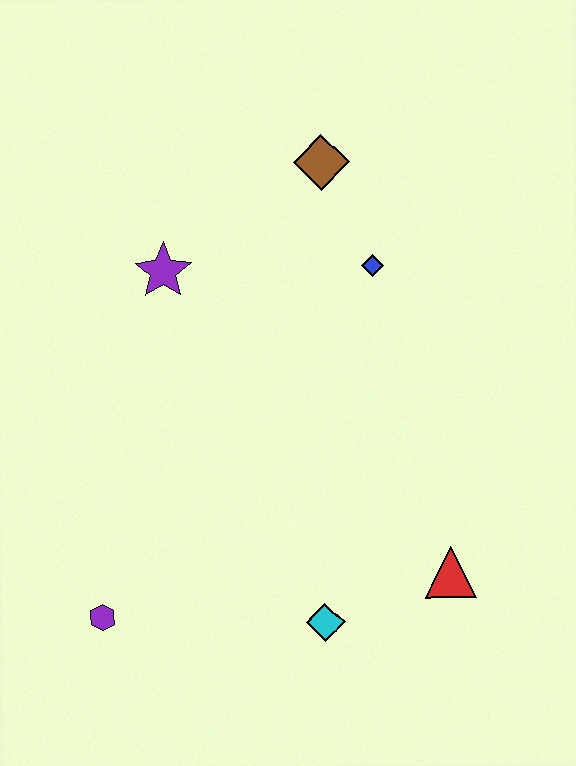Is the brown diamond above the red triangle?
Yes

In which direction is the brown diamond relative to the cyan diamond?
The brown diamond is above the cyan diamond.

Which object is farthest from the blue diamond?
The purple hexagon is farthest from the blue diamond.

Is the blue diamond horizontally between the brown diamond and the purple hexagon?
No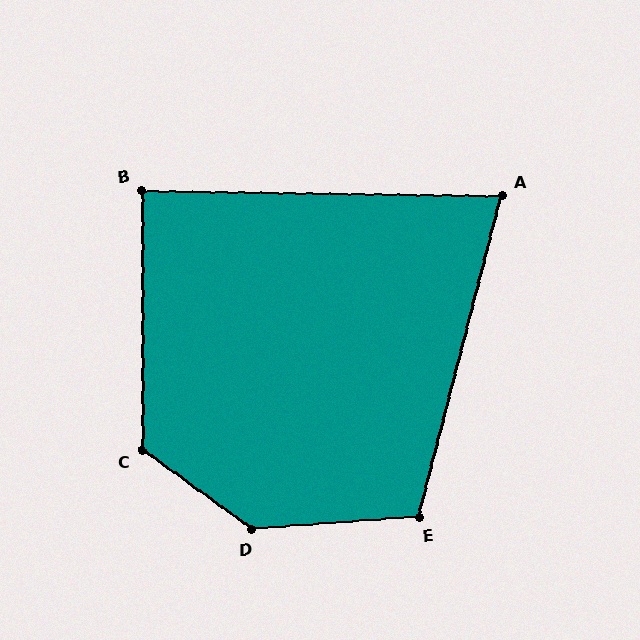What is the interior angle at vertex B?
Approximately 89 degrees (approximately right).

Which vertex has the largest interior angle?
D, at approximately 140 degrees.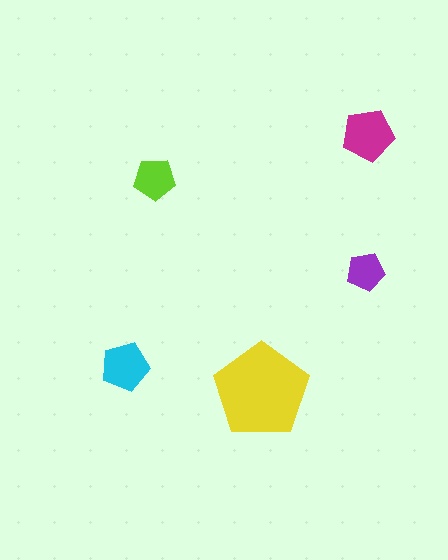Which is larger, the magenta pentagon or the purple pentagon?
The magenta one.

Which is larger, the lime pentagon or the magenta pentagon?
The magenta one.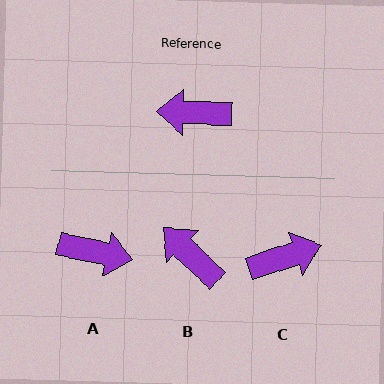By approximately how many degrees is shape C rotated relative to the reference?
Approximately 161 degrees clockwise.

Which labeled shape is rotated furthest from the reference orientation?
A, about 170 degrees away.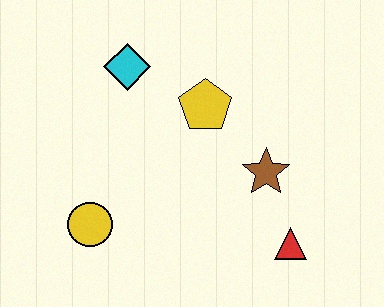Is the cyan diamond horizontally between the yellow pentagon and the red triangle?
No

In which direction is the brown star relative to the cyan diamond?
The brown star is to the right of the cyan diamond.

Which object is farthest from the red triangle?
The cyan diamond is farthest from the red triangle.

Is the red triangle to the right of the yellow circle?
Yes